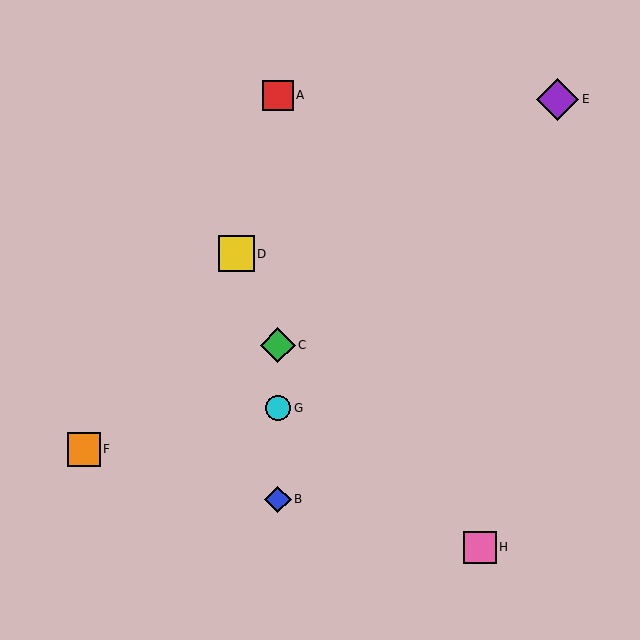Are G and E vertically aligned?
No, G is at x≈278 and E is at x≈558.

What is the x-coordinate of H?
Object H is at x≈480.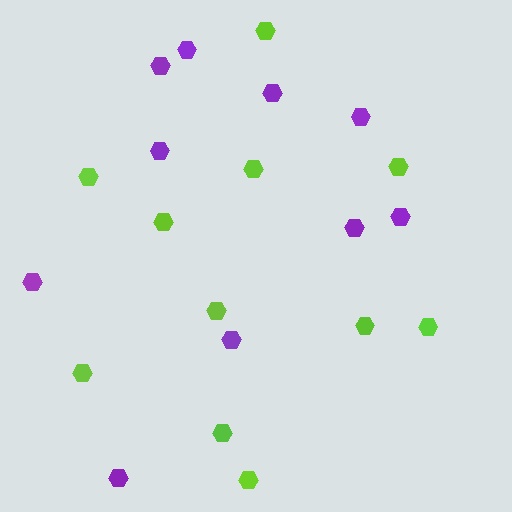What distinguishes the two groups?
There are 2 groups: one group of lime hexagons (11) and one group of purple hexagons (10).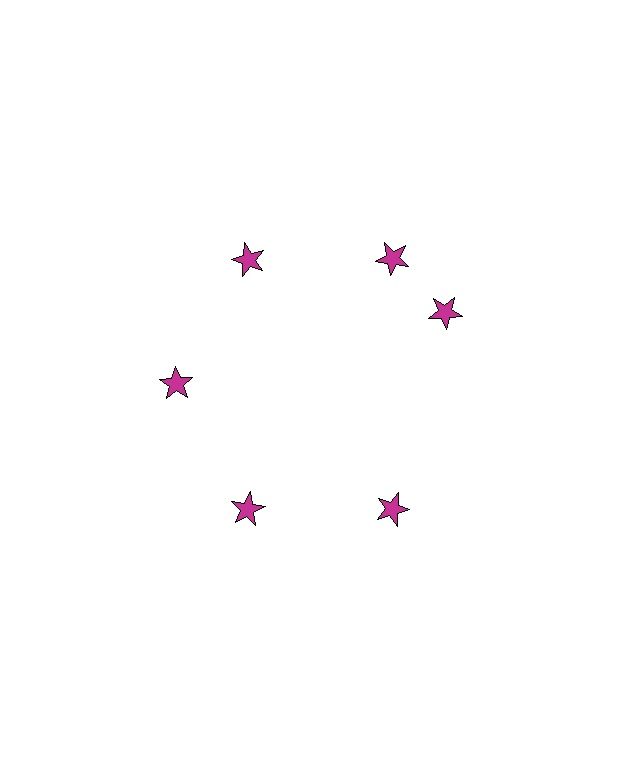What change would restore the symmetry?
The symmetry would be restored by rotating it back into even spacing with its neighbors so that all 6 stars sit at equal angles and equal distance from the center.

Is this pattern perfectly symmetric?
No. The 6 magenta stars are arranged in a ring, but one element near the 3 o'clock position is rotated out of alignment along the ring, breaking the 6-fold rotational symmetry.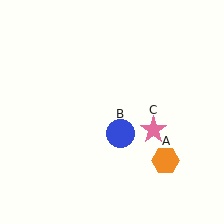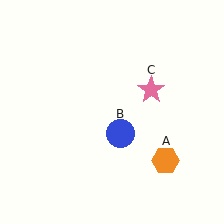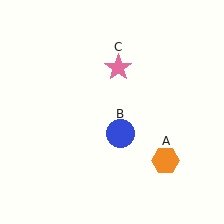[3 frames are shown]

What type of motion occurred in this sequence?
The pink star (object C) rotated counterclockwise around the center of the scene.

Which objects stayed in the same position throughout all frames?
Orange hexagon (object A) and blue circle (object B) remained stationary.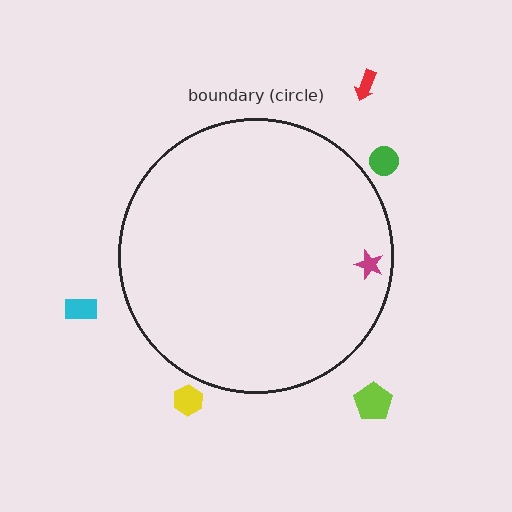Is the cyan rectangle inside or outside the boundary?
Outside.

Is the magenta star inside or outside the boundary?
Inside.